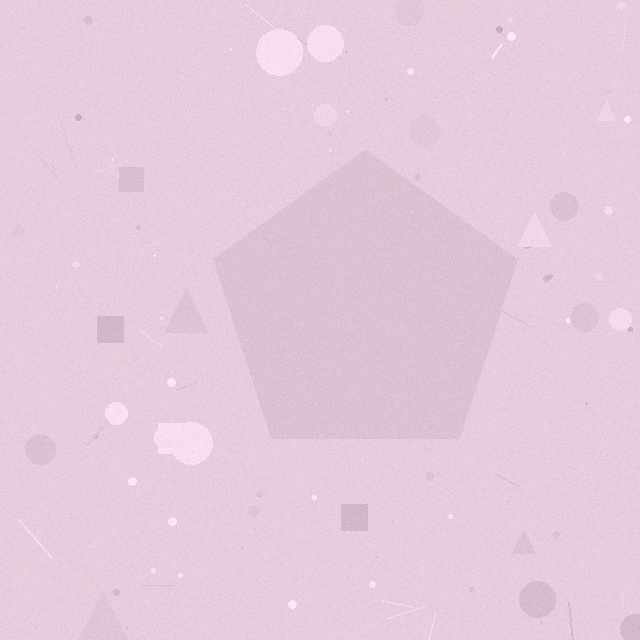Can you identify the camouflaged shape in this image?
The camouflaged shape is a pentagon.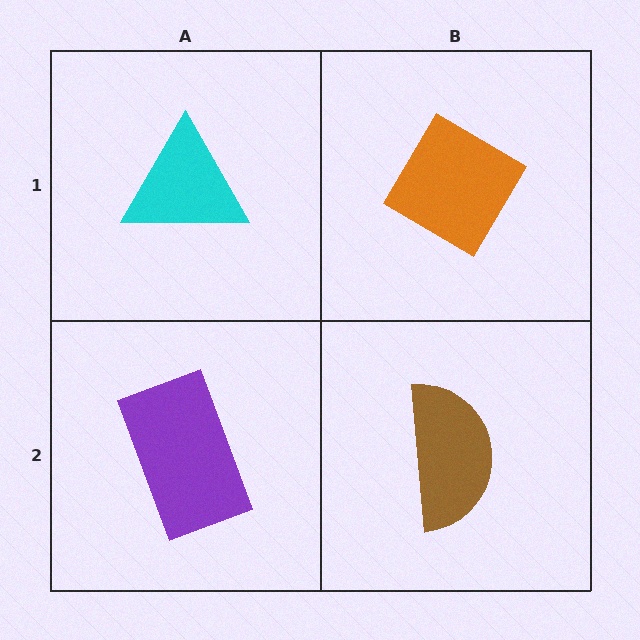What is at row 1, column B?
An orange diamond.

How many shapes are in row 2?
2 shapes.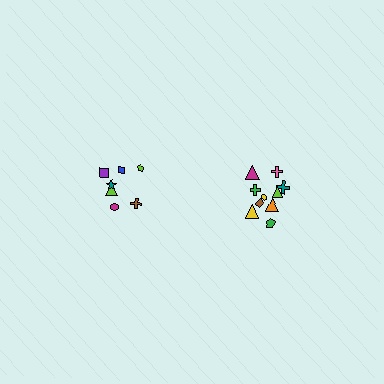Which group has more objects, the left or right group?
The right group.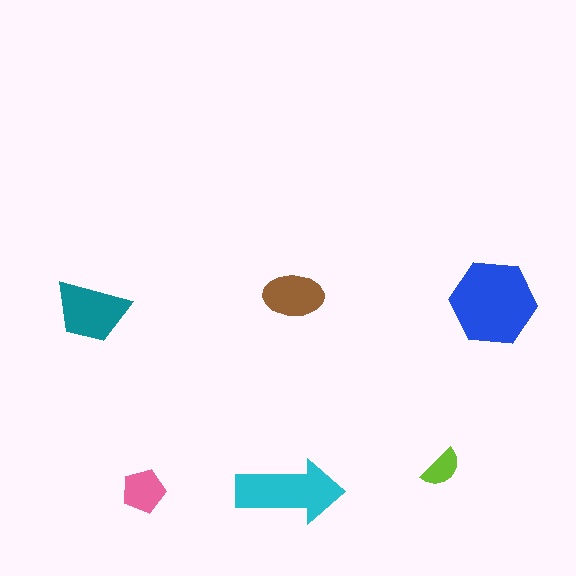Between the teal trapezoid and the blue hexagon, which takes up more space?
The blue hexagon.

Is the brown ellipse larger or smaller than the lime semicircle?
Larger.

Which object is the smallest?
The lime semicircle.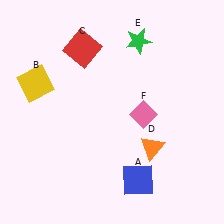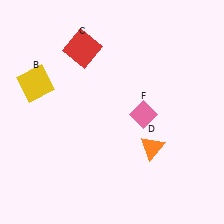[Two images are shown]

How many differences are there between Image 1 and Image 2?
There are 2 differences between the two images.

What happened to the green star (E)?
The green star (E) was removed in Image 2. It was in the top-right area of Image 1.